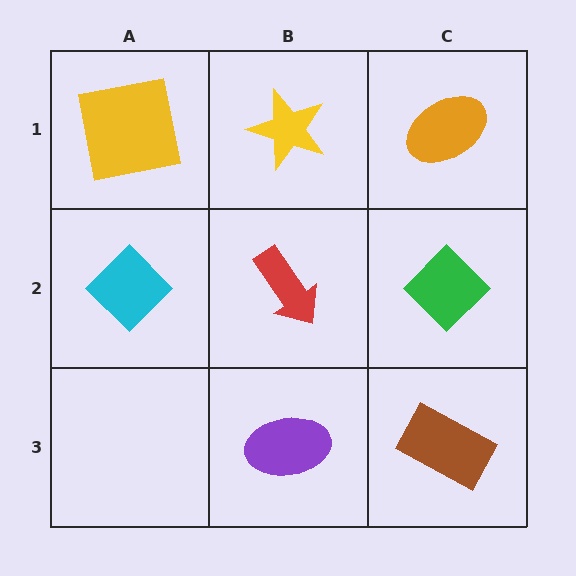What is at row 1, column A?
A yellow square.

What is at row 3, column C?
A brown rectangle.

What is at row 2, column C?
A green diamond.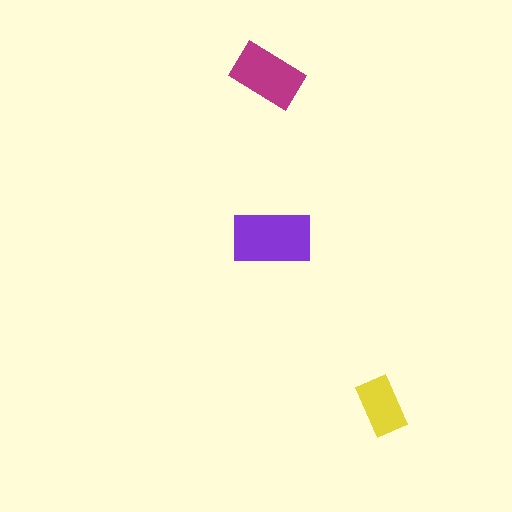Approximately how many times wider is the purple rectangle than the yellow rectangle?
About 1.5 times wider.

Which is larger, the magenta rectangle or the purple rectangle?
The purple one.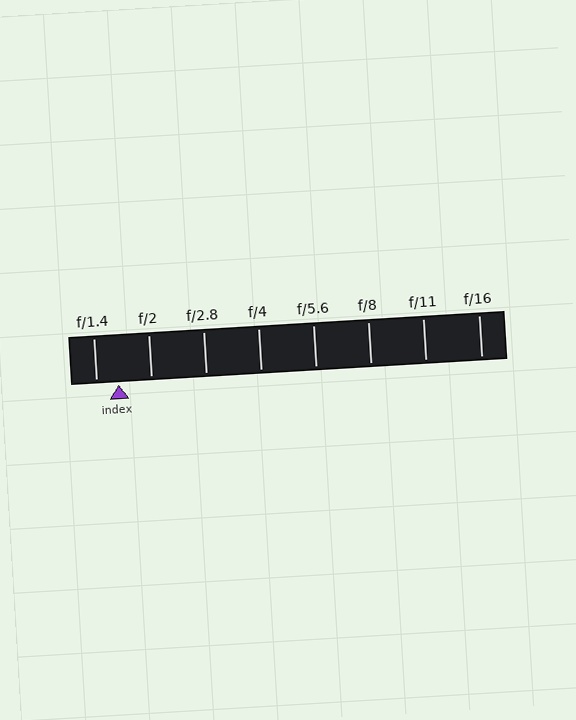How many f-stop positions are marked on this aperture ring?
There are 8 f-stop positions marked.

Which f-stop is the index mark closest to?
The index mark is closest to f/1.4.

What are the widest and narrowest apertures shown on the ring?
The widest aperture shown is f/1.4 and the narrowest is f/16.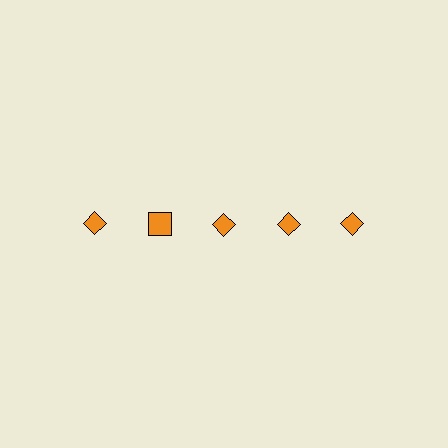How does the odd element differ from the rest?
It has a different shape: square instead of diamond.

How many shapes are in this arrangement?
There are 5 shapes arranged in a grid pattern.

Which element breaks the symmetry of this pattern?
The orange square in the top row, second from left column breaks the symmetry. All other shapes are orange diamonds.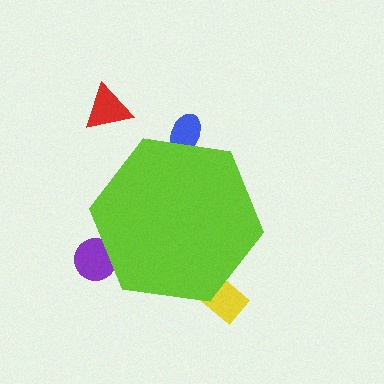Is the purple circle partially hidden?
Yes, the purple circle is partially hidden behind the lime hexagon.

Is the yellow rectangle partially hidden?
Yes, the yellow rectangle is partially hidden behind the lime hexagon.